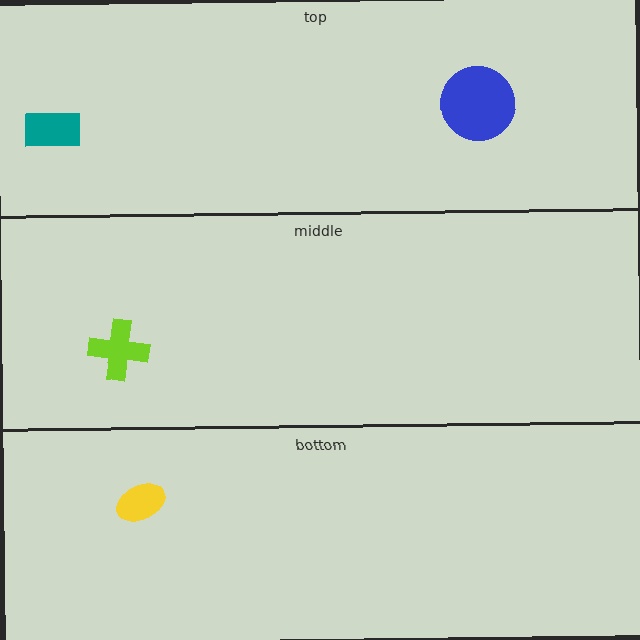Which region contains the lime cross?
The middle region.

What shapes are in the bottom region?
The yellow ellipse.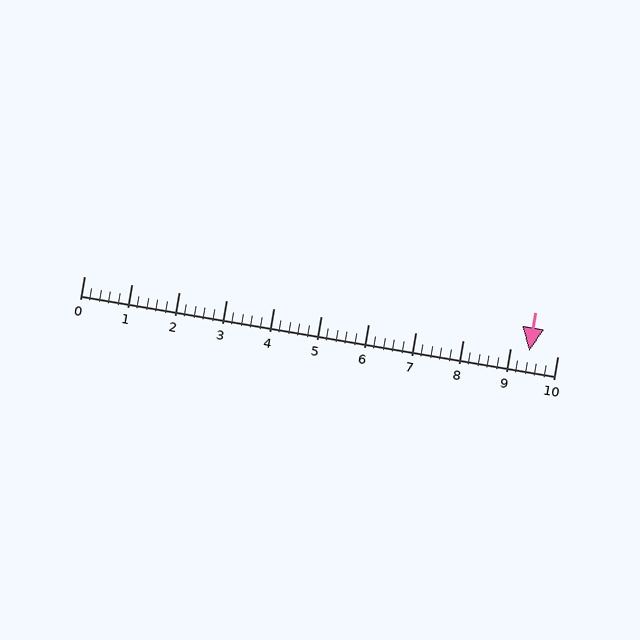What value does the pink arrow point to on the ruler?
The pink arrow points to approximately 9.4.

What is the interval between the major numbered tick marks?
The major tick marks are spaced 1 units apart.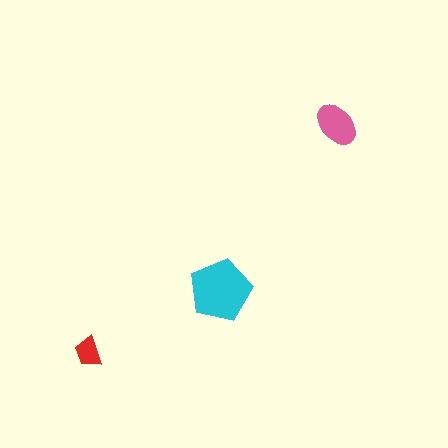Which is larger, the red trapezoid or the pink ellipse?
The pink ellipse.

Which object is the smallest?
The red trapezoid.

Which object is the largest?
The cyan pentagon.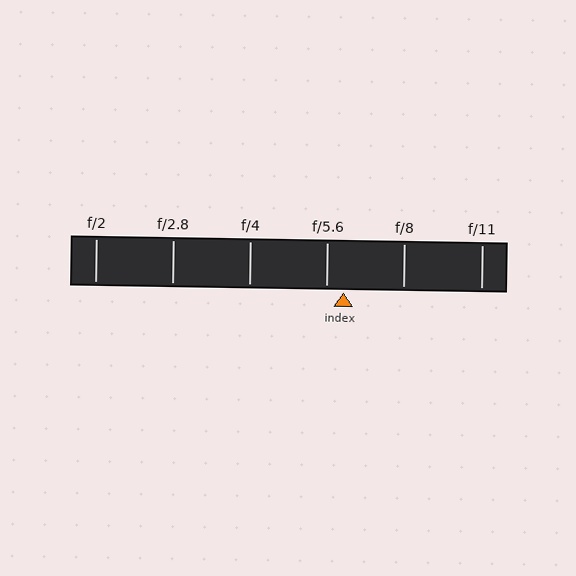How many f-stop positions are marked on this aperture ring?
There are 6 f-stop positions marked.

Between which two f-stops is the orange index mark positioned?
The index mark is between f/5.6 and f/8.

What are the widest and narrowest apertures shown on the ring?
The widest aperture shown is f/2 and the narrowest is f/11.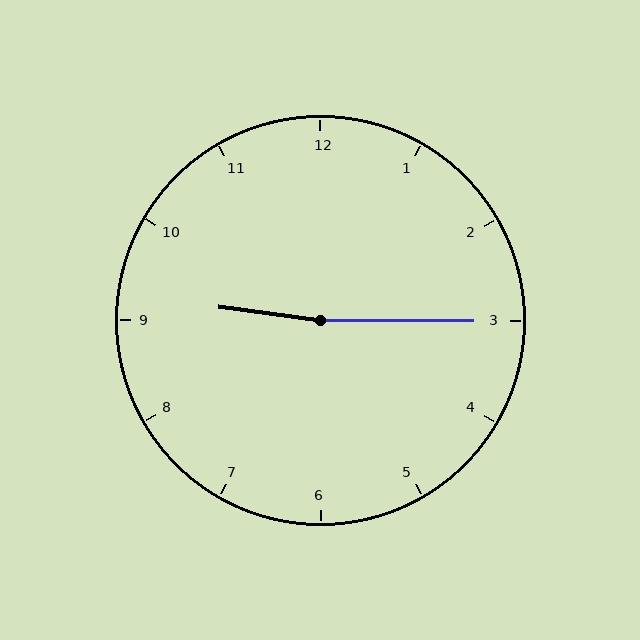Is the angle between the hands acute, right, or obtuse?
It is obtuse.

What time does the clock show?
9:15.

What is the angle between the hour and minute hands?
Approximately 172 degrees.